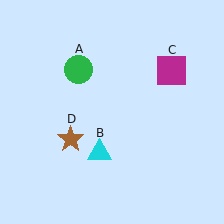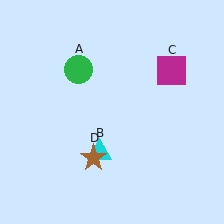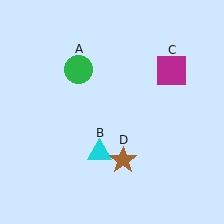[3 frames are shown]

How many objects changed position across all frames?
1 object changed position: brown star (object D).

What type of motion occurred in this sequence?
The brown star (object D) rotated counterclockwise around the center of the scene.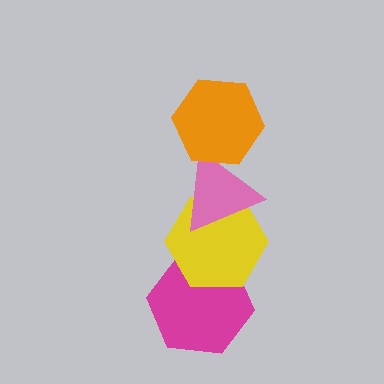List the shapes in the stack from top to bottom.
From top to bottom: the orange hexagon, the pink triangle, the yellow hexagon, the magenta hexagon.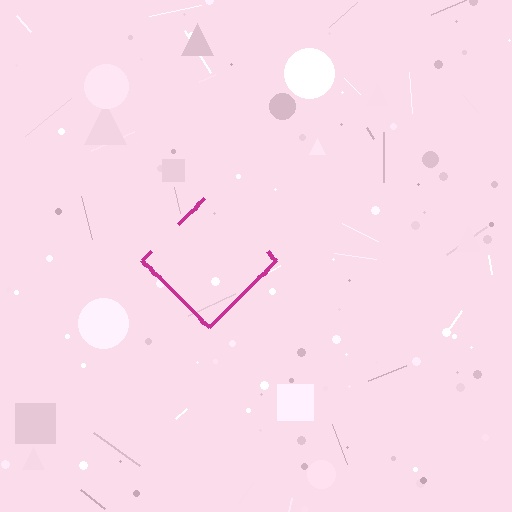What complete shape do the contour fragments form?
The contour fragments form a diamond.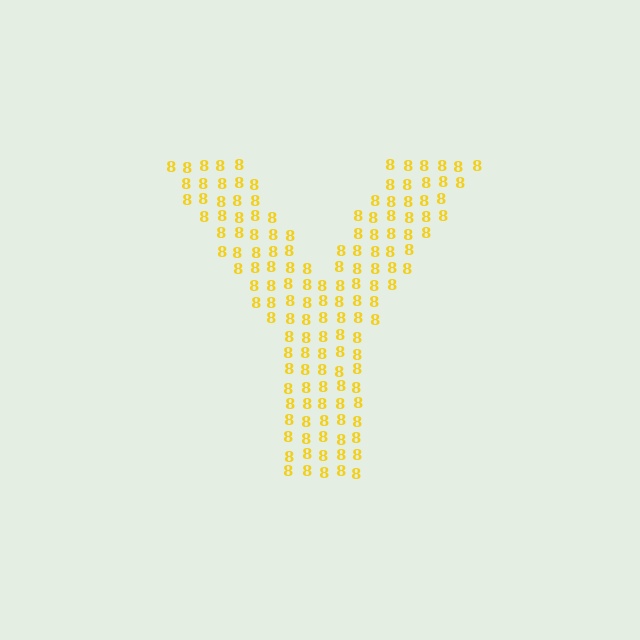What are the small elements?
The small elements are digit 8's.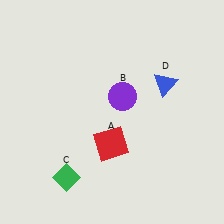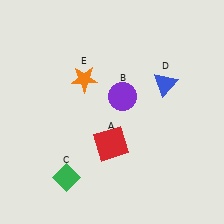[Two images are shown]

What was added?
An orange star (E) was added in Image 2.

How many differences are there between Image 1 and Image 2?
There is 1 difference between the two images.